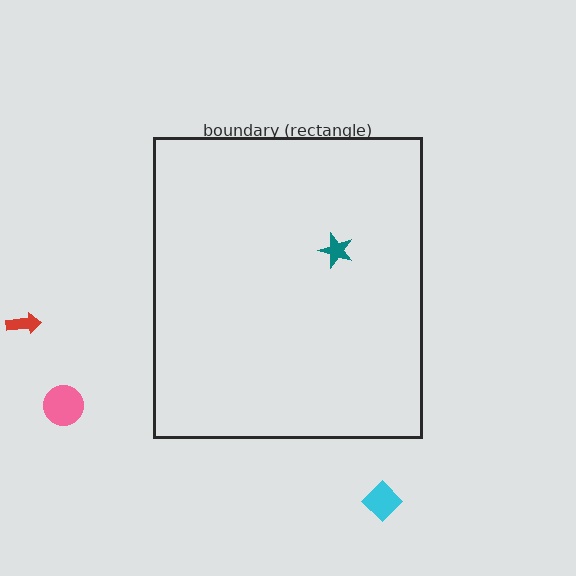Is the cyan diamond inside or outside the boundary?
Outside.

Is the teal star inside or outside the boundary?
Inside.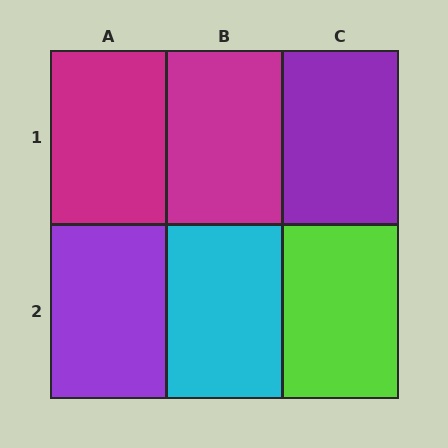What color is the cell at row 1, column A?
Magenta.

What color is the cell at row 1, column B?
Magenta.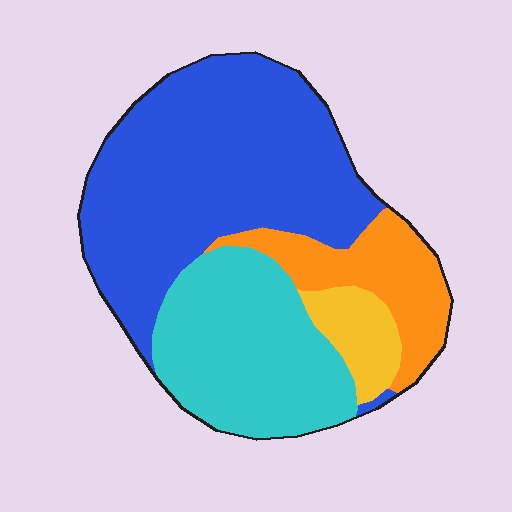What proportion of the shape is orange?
Orange takes up less than a quarter of the shape.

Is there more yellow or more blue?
Blue.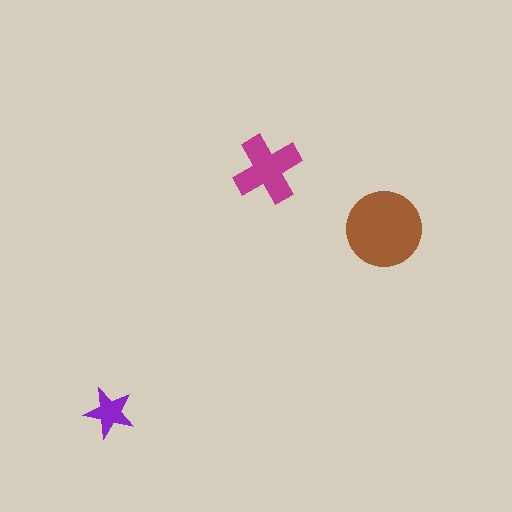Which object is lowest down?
The purple star is bottommost.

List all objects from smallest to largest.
The purple star, the magenta cross, the brown circle.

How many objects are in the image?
There are 3 objects in the image.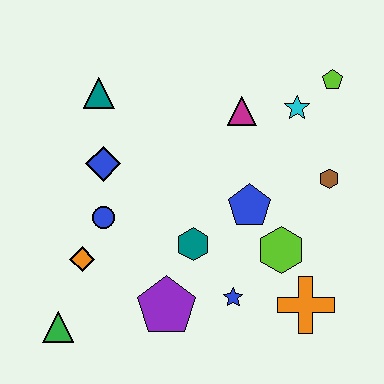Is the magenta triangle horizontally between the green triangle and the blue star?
No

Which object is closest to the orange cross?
The lime hexagon is closest to the orange cross.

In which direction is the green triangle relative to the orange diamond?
The green triangle is below the orange diamond.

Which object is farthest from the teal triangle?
The orange cross is farthest from the teal triangle.